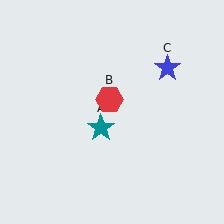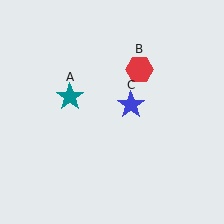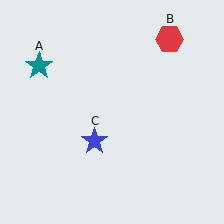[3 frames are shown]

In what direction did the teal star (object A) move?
The teal star (object A) moved up and to the left.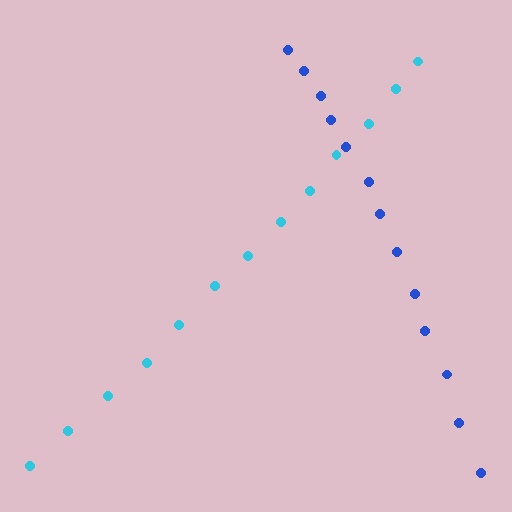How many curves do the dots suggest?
There are 2 distinct paths.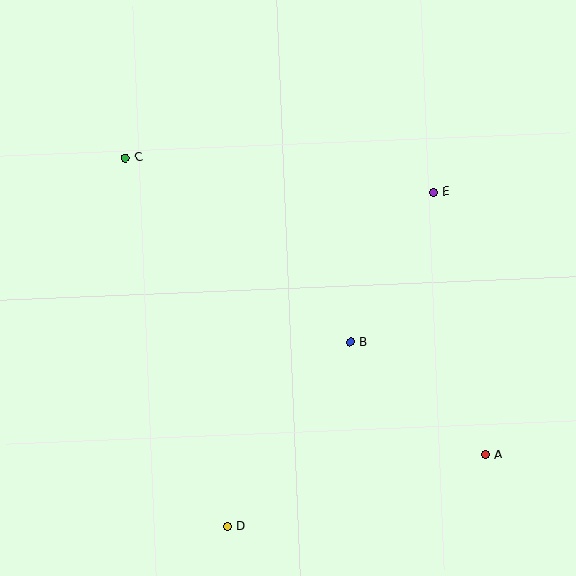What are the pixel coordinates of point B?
Point B is at (350, 342).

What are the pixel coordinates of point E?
Point E is at (434, 192).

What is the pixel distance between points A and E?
The distance between A and E is 268 pixels.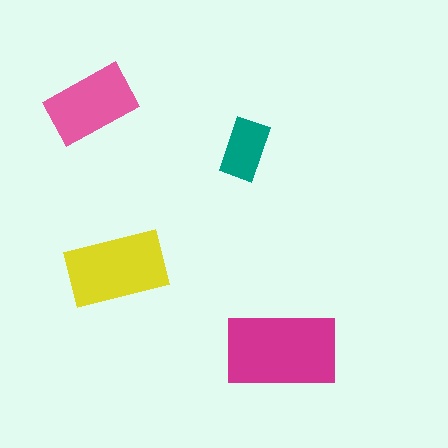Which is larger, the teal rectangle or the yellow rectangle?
The yellow one.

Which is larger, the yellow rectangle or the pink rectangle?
The yellow one.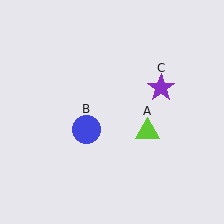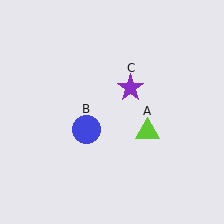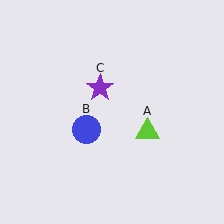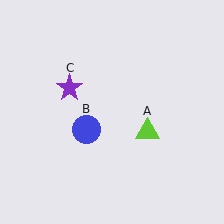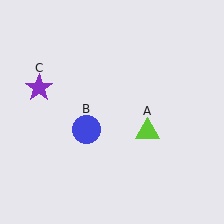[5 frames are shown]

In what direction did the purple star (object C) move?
The purple star (object C) moved left.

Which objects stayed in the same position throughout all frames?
Lime triangle (object A) and blue circle (object B) remained stationary.